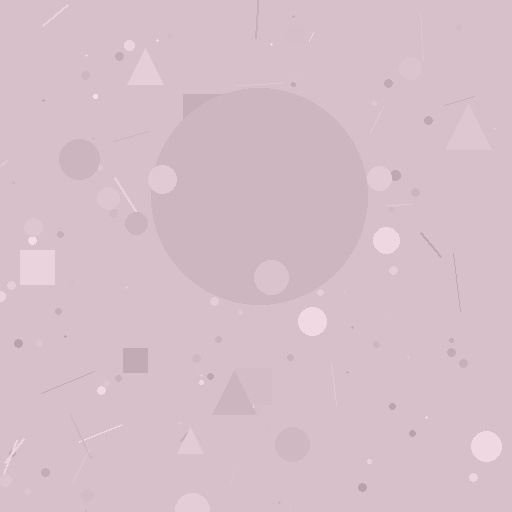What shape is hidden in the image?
A circle is hidden in the image.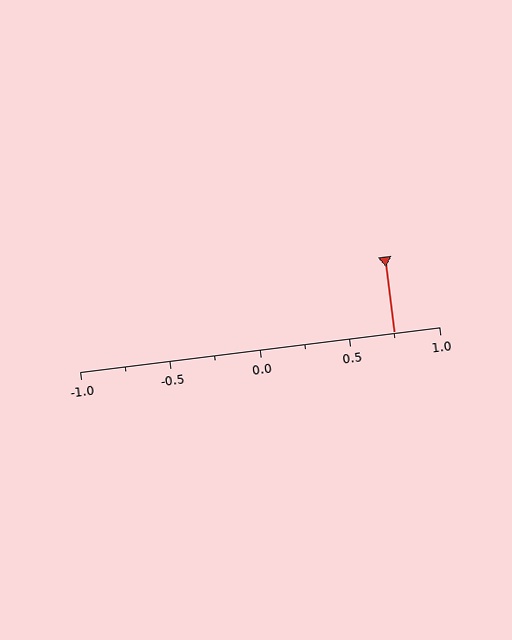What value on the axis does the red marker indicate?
The marker indicates approximately 0.75.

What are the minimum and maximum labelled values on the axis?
The axis runs from -1.0 to 1.0.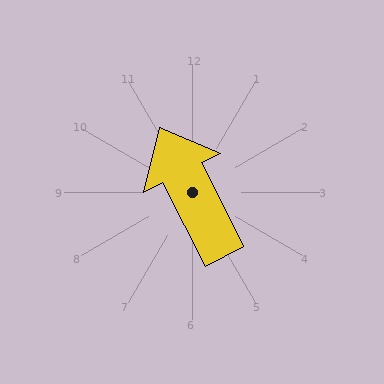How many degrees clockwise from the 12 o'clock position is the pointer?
Approximately 333 degrees.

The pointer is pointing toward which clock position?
Roughly 11 o'clock.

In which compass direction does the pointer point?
Northwest.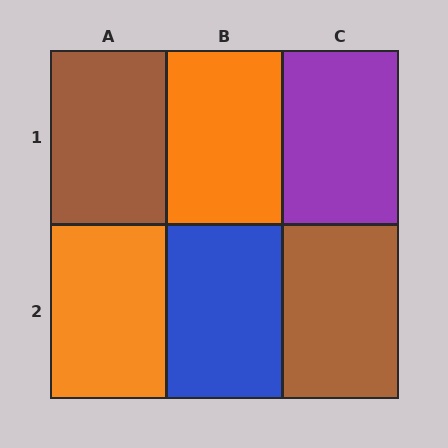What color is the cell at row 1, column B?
Orange.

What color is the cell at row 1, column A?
Brown.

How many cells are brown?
2 cells are brown.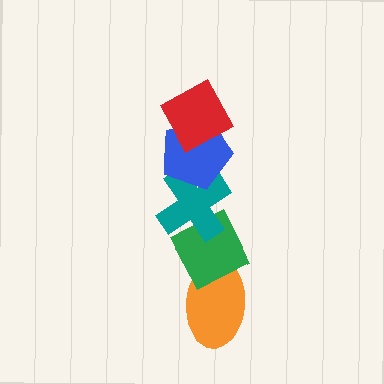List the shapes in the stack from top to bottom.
From top to bottom: the red diamond, the blue pentagon, the teal cross, the green diamond, the orange ellipse.